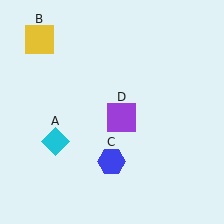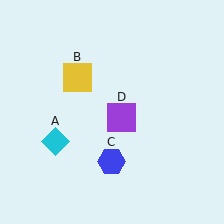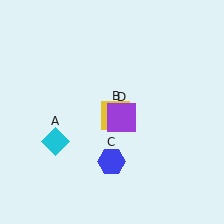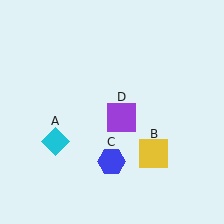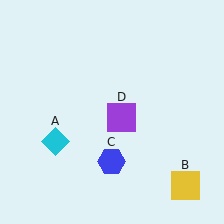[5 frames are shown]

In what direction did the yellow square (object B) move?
The yellow square (object B) moved down and to the right.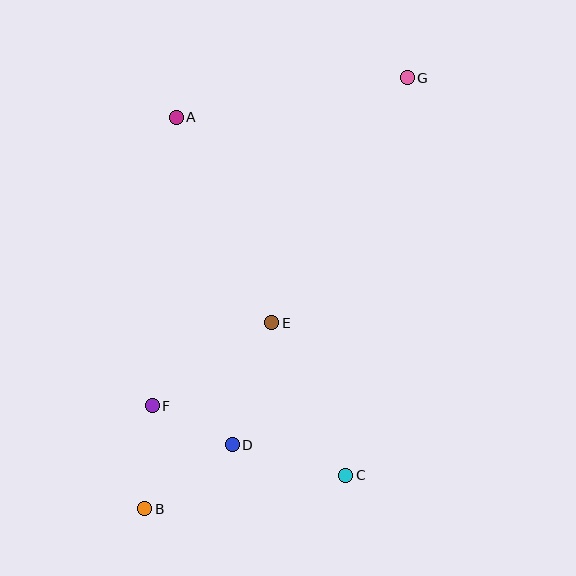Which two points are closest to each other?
Points D and F are closest to each other.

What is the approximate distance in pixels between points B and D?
The distance between B and D is approximately 108 pixels.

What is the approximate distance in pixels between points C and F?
The distance between C and F is approximately 205 pixels.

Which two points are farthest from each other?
Points B and G are farthest from each other.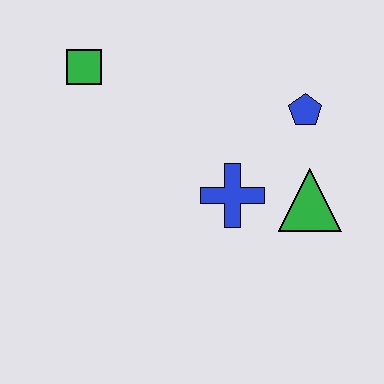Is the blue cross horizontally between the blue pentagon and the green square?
Yes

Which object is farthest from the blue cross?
The green square is farthest from the blue cross.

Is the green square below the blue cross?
No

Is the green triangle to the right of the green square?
Yes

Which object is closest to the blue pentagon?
The green triangle is closest to the blue pentagon.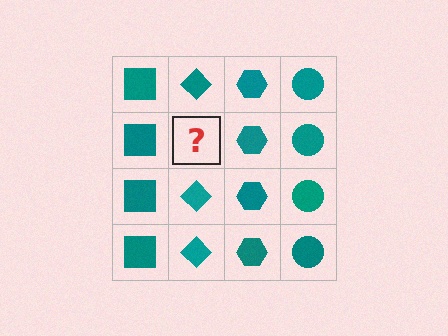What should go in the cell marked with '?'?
The missing cell should contain a teal diamond.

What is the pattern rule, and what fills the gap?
The rule is that each column has a consistent shape. The gap should be filled with a teal diamond.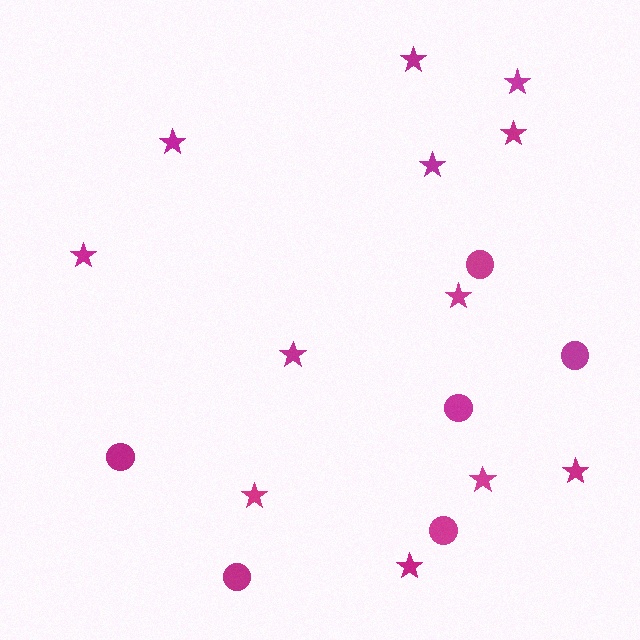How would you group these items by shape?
There are 2 groups: one group of stars (12) and one group of circles (6).